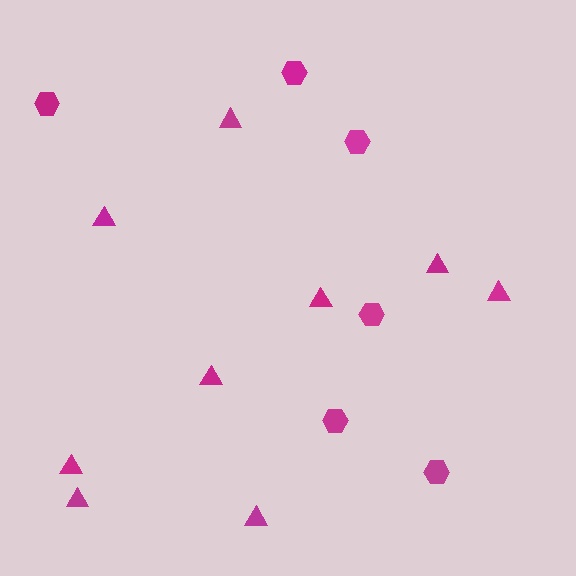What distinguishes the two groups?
There are 2 groups: one group of hexagons (6) and one group of triangles (9).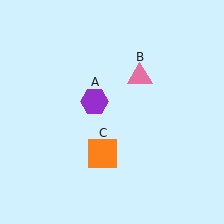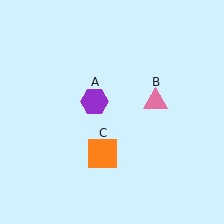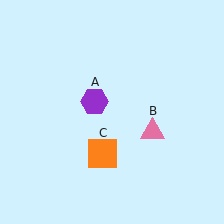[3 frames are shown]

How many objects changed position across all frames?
1 object changed position: pink triangle (object B).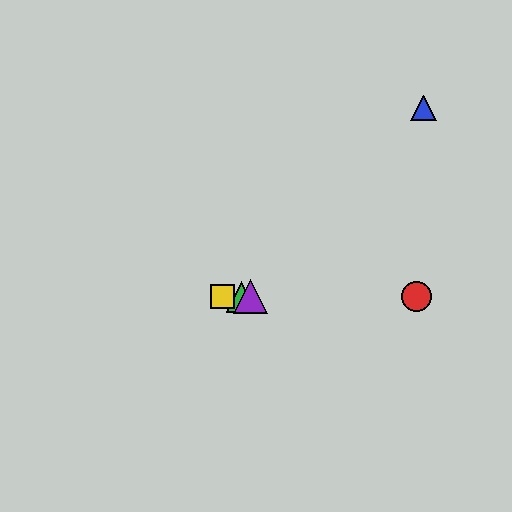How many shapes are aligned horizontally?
4 shapes (the red circle, the green triangle, the yellow square, the purple triangle) are aligned horizontally.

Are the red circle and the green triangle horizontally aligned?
Yes, both are at y≈297.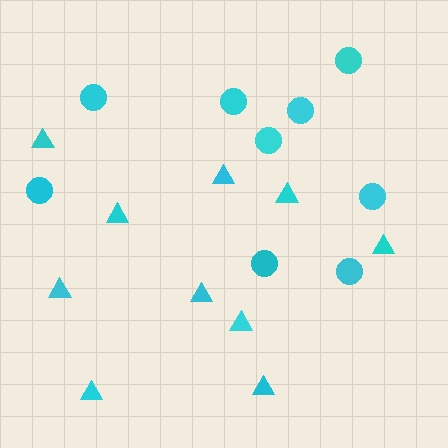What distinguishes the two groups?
There are 2 groups: one group of triangles (10) and one group of circles (9).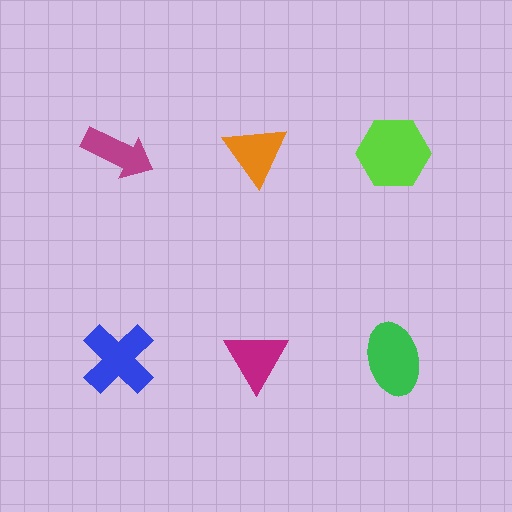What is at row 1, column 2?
An orange triangle.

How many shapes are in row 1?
3 shapes.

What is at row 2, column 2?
A magenta triangle.